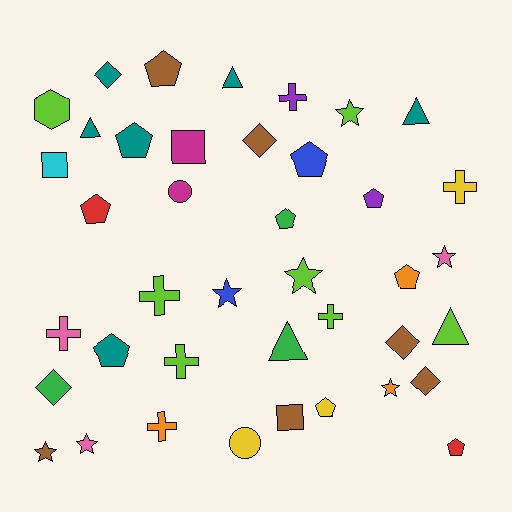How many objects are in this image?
There are 40 objects.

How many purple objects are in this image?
There are 2 purple objects.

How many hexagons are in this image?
There is 1 hexagon.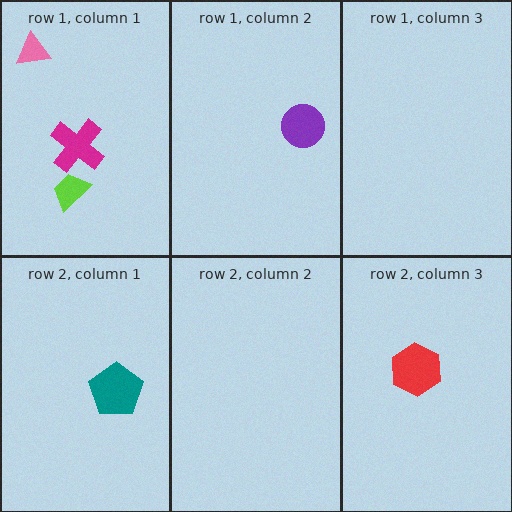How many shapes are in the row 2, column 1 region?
1.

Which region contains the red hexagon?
The row 2, column 3 region.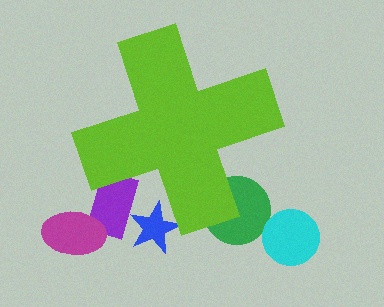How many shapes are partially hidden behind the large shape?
3 shapes are partially hidden.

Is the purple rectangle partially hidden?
Yes, the purple rectangle is partially hidden behind the lime cross.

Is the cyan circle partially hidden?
No, the cyan circle is fully visible.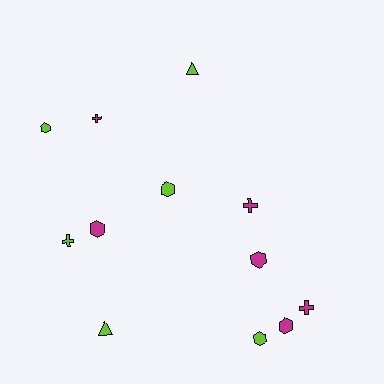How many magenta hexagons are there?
There are 3 magenta hexagons.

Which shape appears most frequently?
Hexagon, with 6 objects.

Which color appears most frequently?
Magenta, with 6 objects.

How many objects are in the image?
There are 12 objects.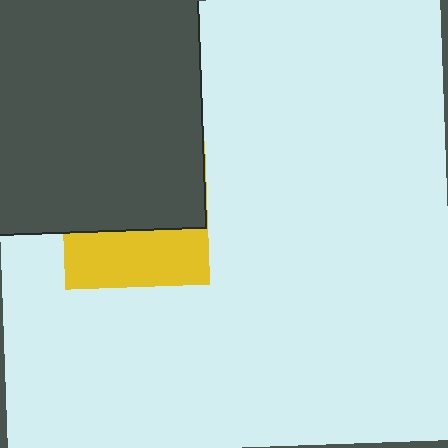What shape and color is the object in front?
The object in front is a dark gray square.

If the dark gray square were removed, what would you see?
You would see the complete yellow square.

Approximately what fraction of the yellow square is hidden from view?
Roughly 61% of the yellow square is hidden behind the dark gray square.